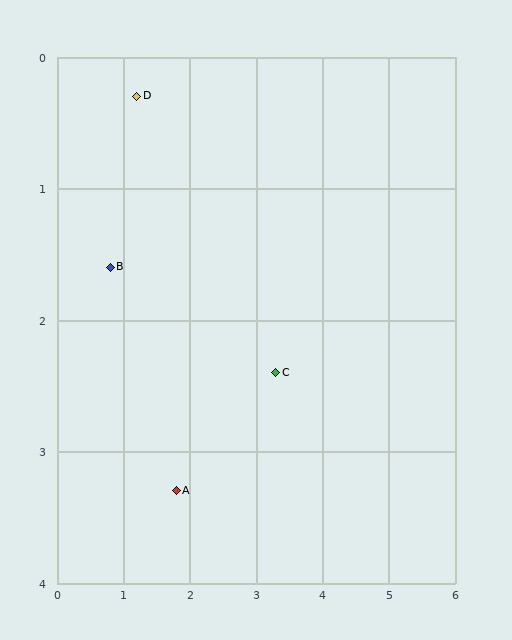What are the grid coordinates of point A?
Point A is at approximately (1.8, 3.3).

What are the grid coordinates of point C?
Point C is at approximately (3.3, 2.4).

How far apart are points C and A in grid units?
Points C and A are about 1.7 grid units apart.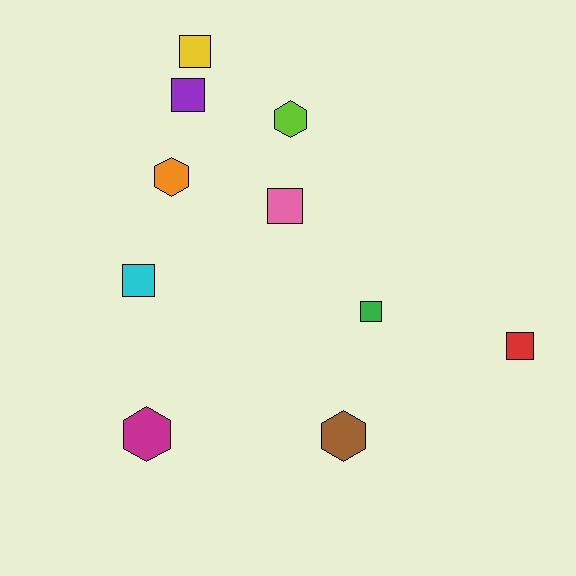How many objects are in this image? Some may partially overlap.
There are 10 objects.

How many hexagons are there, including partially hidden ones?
There are 4 hexagons.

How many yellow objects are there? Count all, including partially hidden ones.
There is 1 yellow object.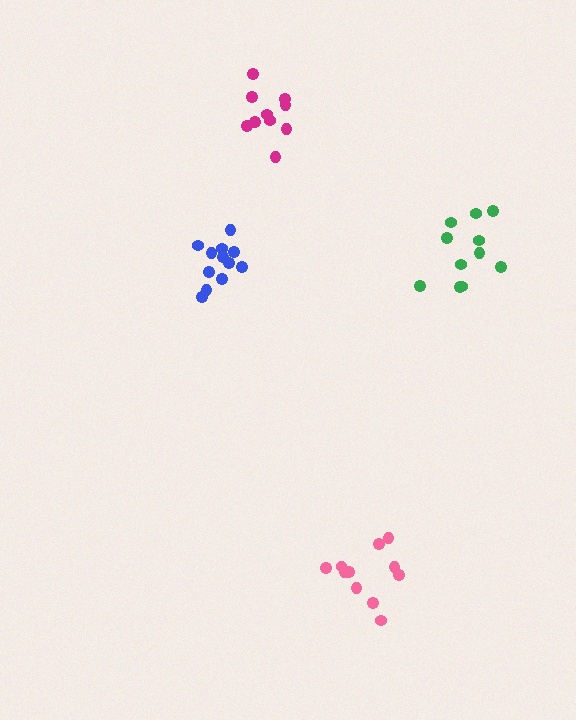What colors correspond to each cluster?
The clusters are colored: pink, green, blue, magenta.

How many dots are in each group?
Group 1: 11 dots, Group 2: 11 dots, Group 3: 12 dots, Group 4: 10 dots (44 total).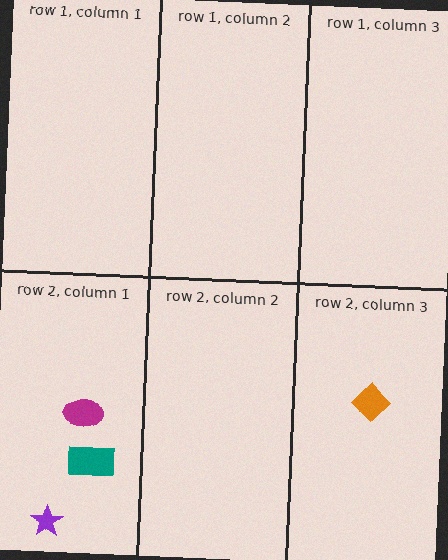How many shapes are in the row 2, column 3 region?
1.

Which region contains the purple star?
The row 2, column 1 region.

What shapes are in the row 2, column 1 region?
The magenta ellipse, the teal rectangle, the purple star.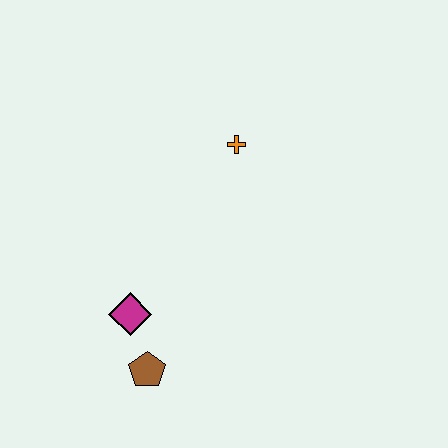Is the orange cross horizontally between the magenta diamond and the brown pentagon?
No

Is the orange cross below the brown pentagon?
No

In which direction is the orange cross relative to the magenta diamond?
The orange cross is above the magenta diamond.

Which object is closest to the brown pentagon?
The magenta diamond is closest to the brown pentagon.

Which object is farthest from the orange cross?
The brown pentagon is farthest from the orange cross.